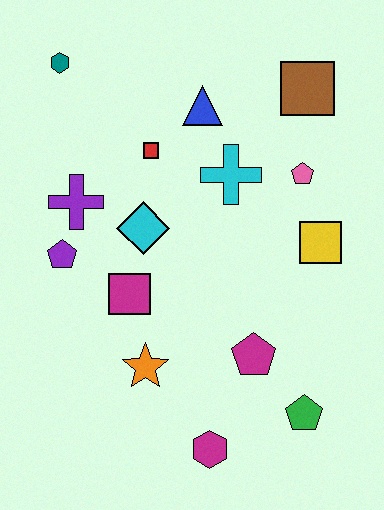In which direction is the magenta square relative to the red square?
The magenta square is below the red square.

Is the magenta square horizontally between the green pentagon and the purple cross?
Yes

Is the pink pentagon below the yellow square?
No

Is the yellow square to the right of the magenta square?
Yes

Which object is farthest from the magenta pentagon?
The teal hexagon is farthest from the magenta pentagon.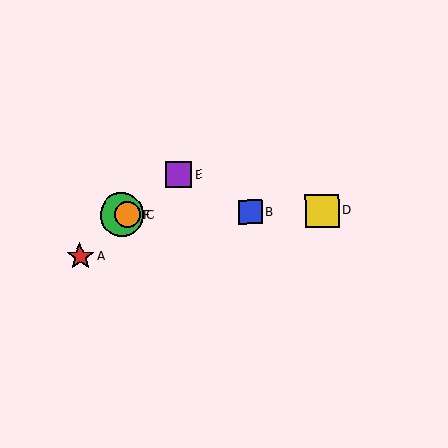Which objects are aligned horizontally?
Objects B, C, D, F are aligned horizontally.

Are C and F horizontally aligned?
Yes, both are at y≈215.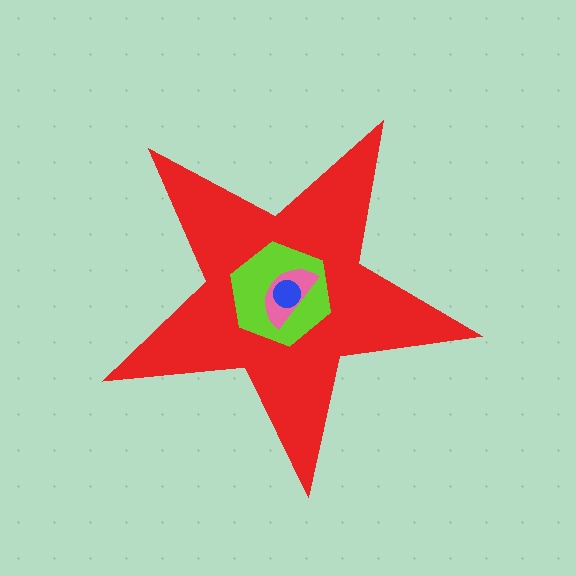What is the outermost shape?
The red star.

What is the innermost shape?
The blue circle.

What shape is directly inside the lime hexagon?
The pink semicircle.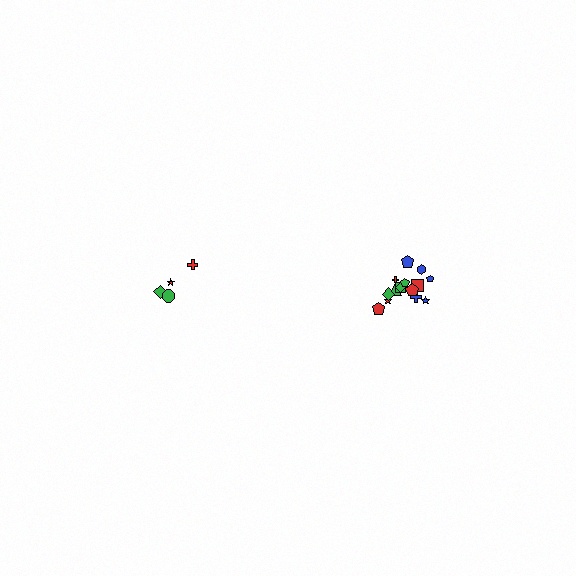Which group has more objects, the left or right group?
The right group.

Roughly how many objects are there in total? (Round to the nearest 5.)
Roughly 20 objects in total.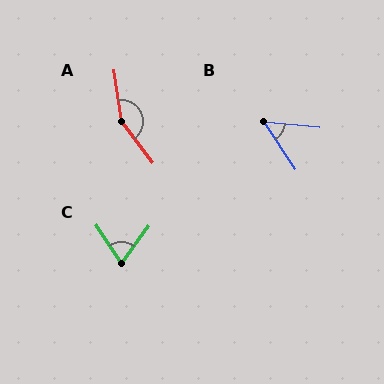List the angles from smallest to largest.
B (51°), C (70°), A (151°).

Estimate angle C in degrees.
Approximately 70 degrees.